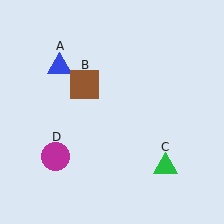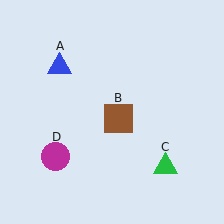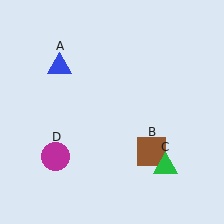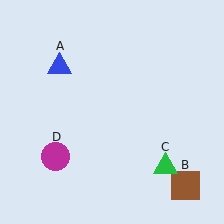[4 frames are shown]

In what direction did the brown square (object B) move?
The brown square (object B) moved down and to the right.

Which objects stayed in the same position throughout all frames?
Blue triangle (object A) and green triangle (object C) and magenta circle (object D) remained stationary.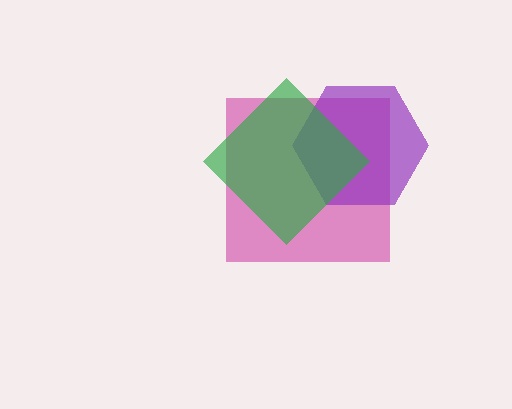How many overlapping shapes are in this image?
There are 3 overlapping shapes in the image.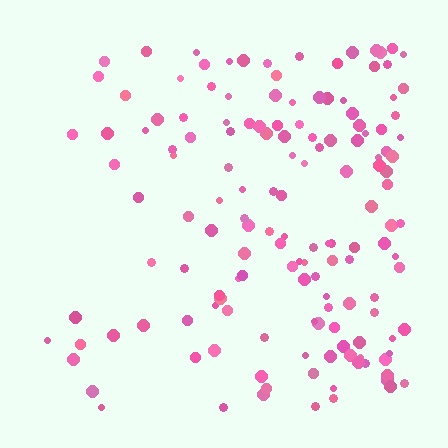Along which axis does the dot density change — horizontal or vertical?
Horizontal.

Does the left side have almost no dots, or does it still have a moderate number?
Still a moderate number, just noticeably fewer than the right.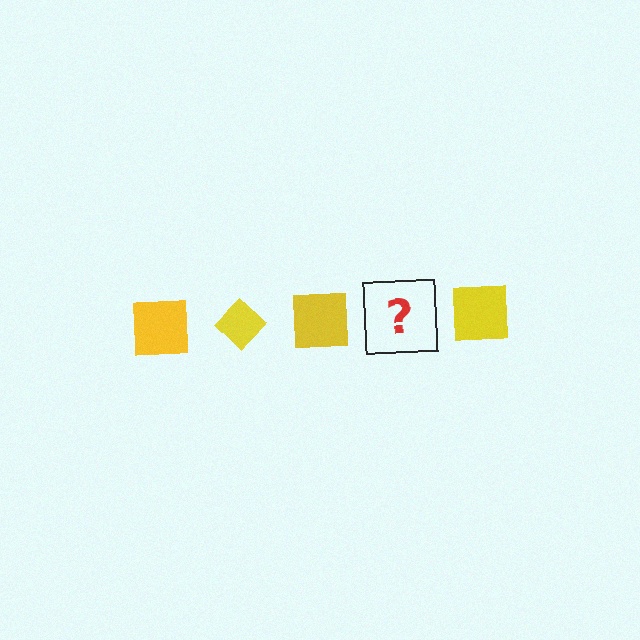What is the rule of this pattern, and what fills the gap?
The rule is that the pattern cycles through square, diamond shapes in yellow. The gap should be filled with a yellow diamond.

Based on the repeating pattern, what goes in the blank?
The blank should be a yellow diamond.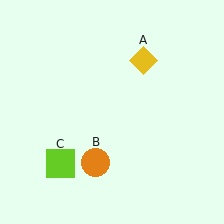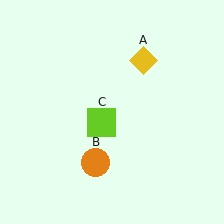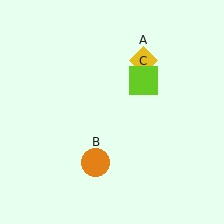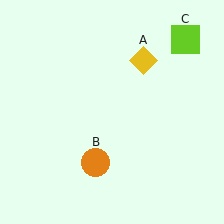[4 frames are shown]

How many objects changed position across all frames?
1 object changed position: lime square (object C).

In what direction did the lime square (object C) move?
The lime square (object C) moved up and to the right.